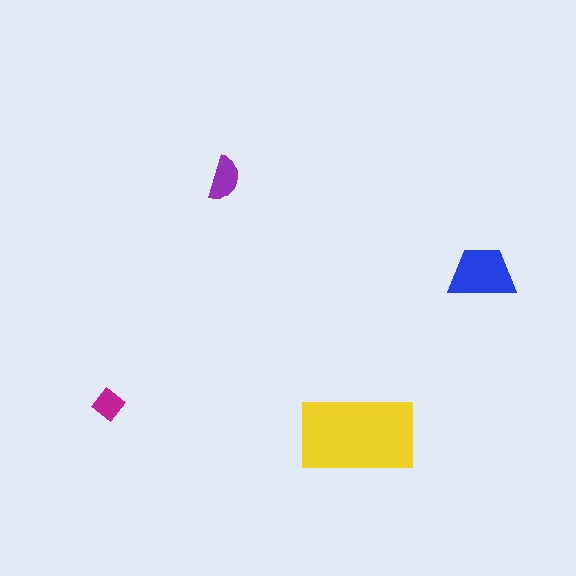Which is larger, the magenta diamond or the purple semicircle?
The purple semicircle.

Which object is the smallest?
The magenta diamond.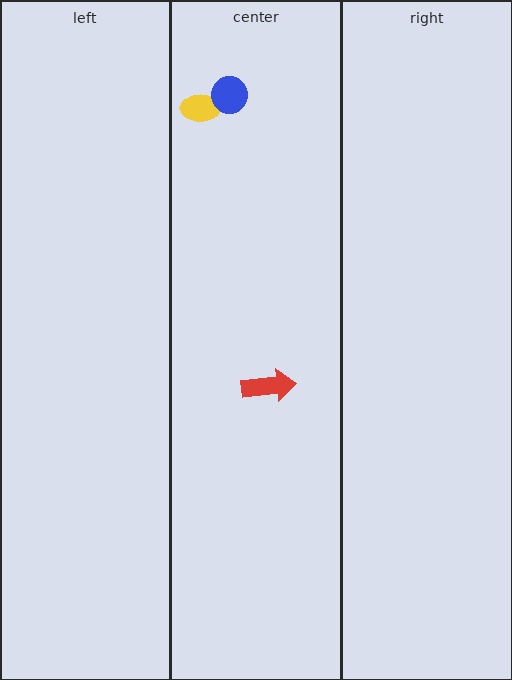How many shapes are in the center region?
3.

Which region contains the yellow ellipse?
The center region.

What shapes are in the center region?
The red arrow, the yellow ellipse, the blue circle.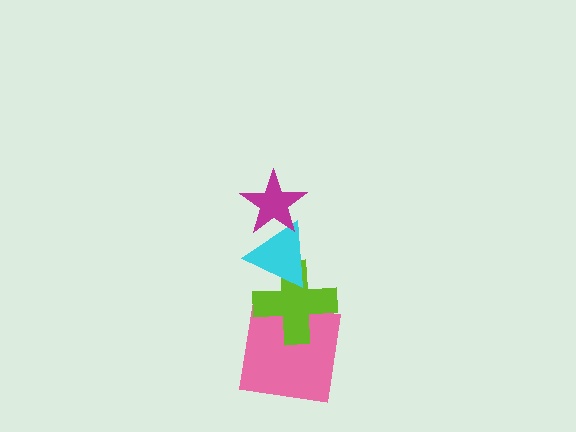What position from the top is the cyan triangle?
The cyan triangle is 2nd from the top.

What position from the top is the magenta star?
The magenta star is 1st from the top.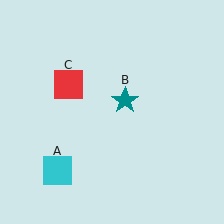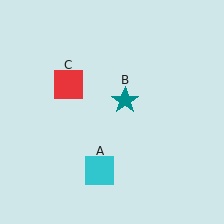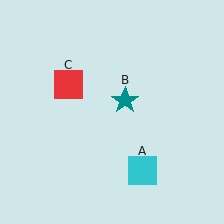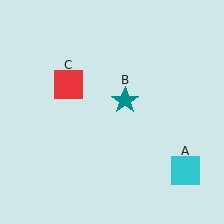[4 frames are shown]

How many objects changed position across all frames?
1 object changed position: cyan square (object A).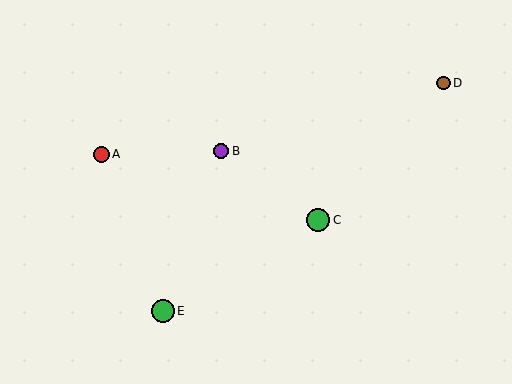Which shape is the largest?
The green circle (labeled E) is the largest.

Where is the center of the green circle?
The center of the green circle is at (163, 311).